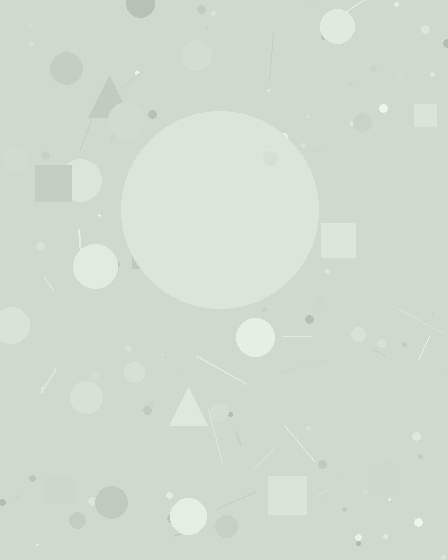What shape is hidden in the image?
A circle is hidden in the image.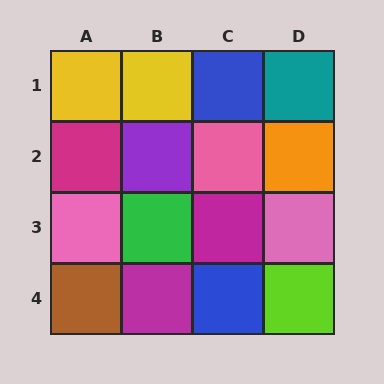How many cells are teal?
1 cell is teal.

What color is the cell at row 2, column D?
Orange.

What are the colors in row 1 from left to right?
Yellow, yellow, blue, teal.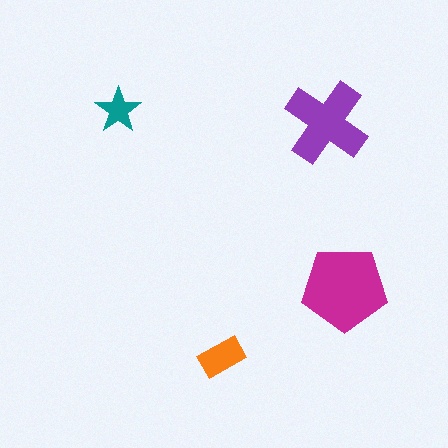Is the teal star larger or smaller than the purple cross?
Smaller.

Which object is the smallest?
The teal star.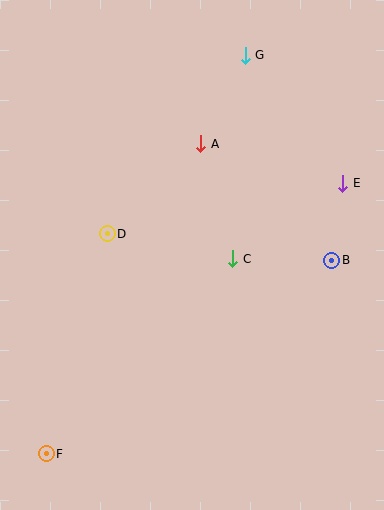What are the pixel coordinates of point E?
Point E is at (343, 183).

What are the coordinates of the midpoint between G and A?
The midpoint between G and A is at (223, 100).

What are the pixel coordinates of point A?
Point A is at (201, 144).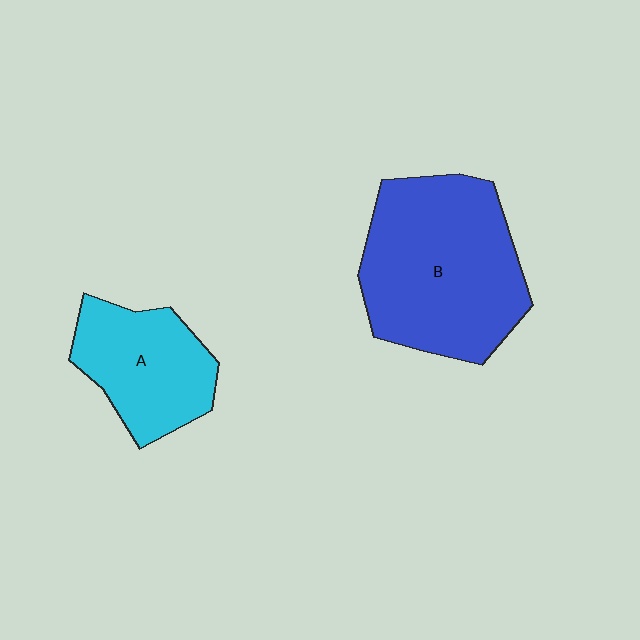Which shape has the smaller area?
Shape A (cyan).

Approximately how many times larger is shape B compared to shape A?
Approximately 1.8 times.